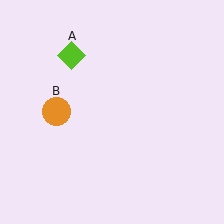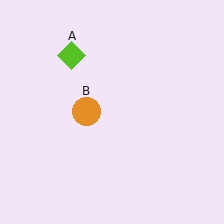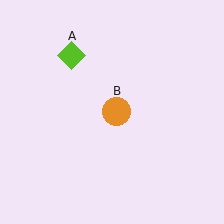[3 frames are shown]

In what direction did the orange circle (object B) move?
The orange circle (object B) moved right.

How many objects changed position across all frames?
1 object changed position: orange circle (object B).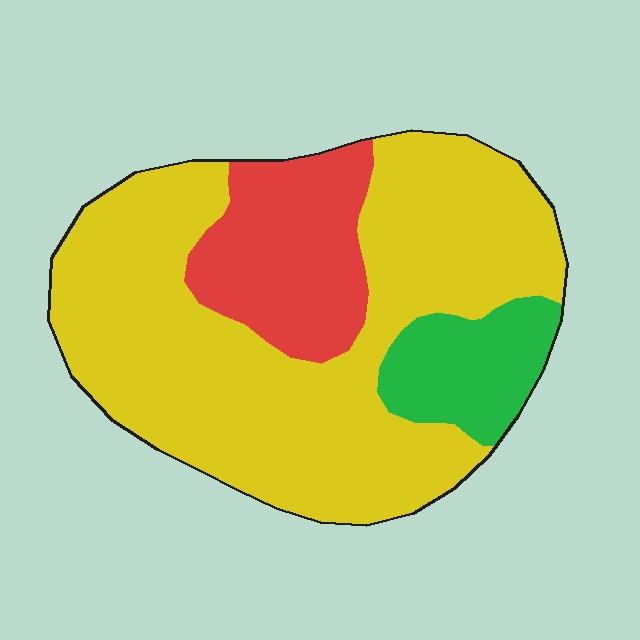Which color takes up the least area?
Green, at roughly 10%.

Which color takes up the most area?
Yellow, at roughly 70%.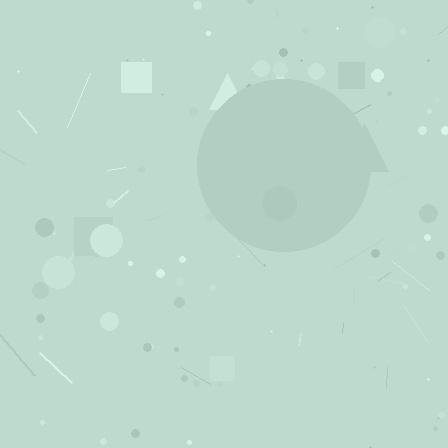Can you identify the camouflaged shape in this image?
The camouflaged shape is a circle.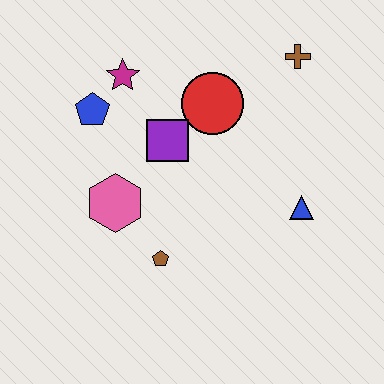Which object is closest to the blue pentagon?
The magenta star is closest to the blue pentagon.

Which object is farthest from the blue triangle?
The blue pentagon is farthest from the blue triangle.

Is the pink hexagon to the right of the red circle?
No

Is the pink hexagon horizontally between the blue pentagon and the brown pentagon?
Yes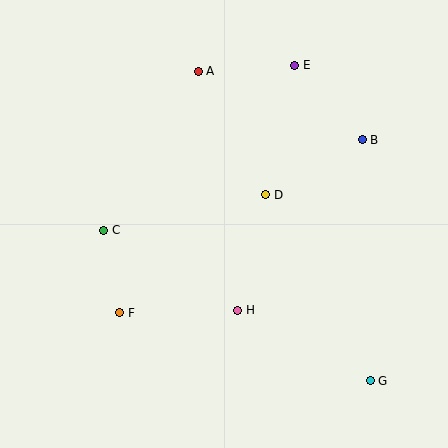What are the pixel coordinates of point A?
Point A is at (198, 71).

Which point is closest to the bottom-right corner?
Point G is closest to the bottom-right corner.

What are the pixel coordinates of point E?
Point E is at (295, 65).